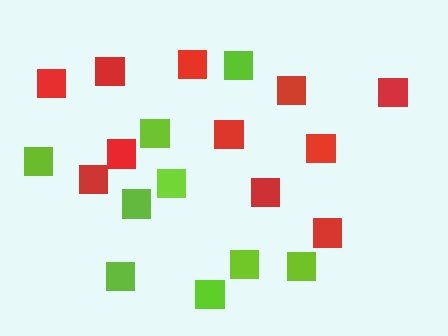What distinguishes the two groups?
There are 2 groups: one group of red squares (11) and one group of lime squares (9).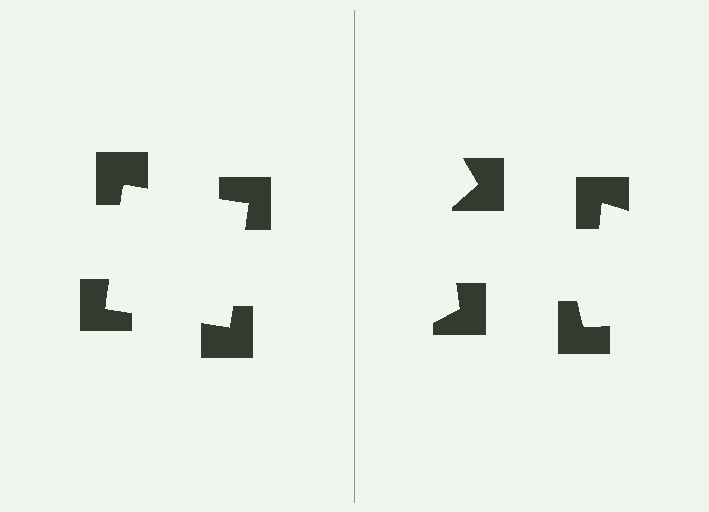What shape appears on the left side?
An illusory square.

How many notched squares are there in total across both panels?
8 — 4 on each side.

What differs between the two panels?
The notched squares are positioned identically on both sides; only the wedge orientations differ. On the left they align to a square; on the right they are misaligned.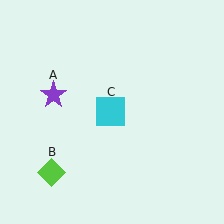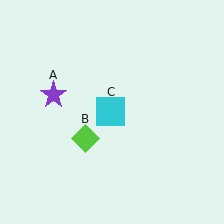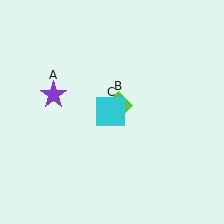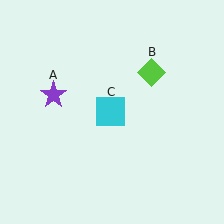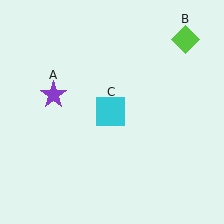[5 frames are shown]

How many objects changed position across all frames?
1 object changed position: lime diamond (object B).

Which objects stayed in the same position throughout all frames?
Purple star (object A) and cyan square (object C) remained stationary.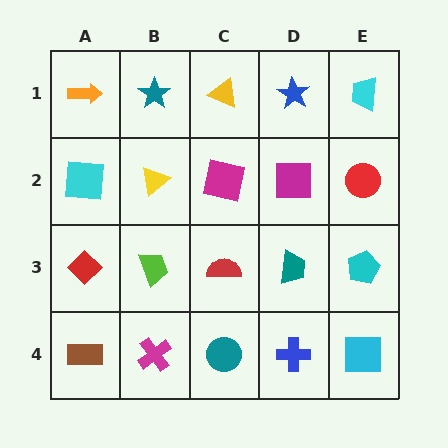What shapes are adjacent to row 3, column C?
A magenta square (row 2, column C), a teal circle (row 4, column C), a lime trapezoid (row 3, column B), a teal trapezoid (row 3, column D).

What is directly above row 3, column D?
A magenta square.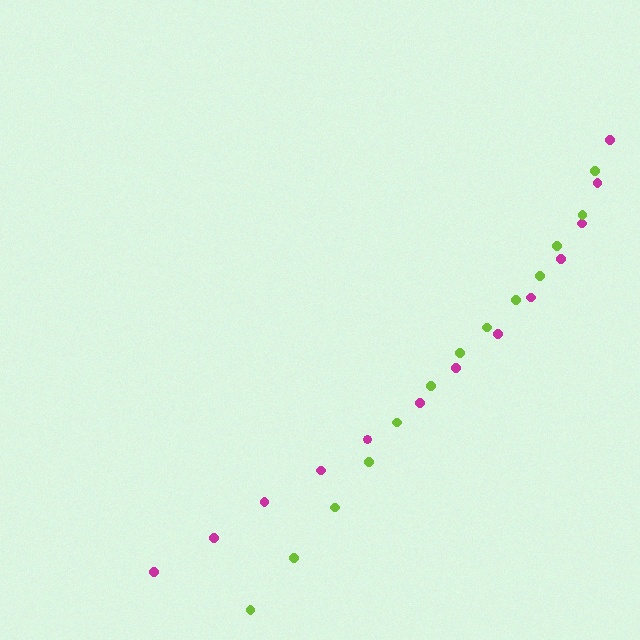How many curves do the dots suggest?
There are 2 distinct paths.